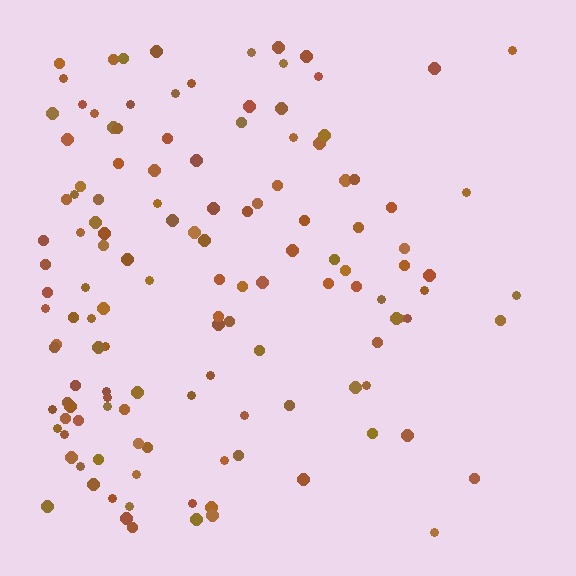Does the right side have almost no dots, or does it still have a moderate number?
Still a moderate number, just noticeably fewer than the left.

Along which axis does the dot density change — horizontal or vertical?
Horizontal.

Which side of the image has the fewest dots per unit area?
The right.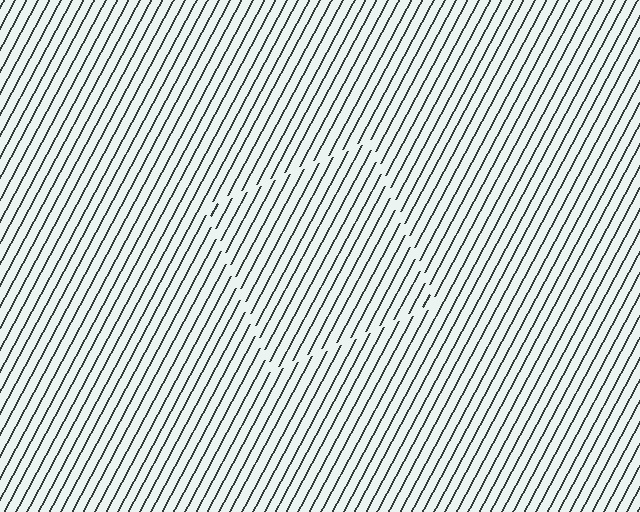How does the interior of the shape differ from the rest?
The interior of the shape contains the same grating, shifted by half a period — the contour is defined by the phase discontinuity where line-ends from the inner and outer gratings abut.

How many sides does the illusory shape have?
4 sides — the line-ends trace a square.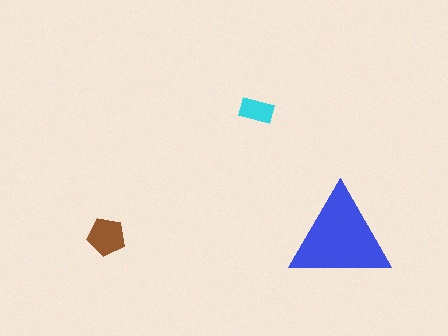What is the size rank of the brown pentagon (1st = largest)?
2nd.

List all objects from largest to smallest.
The blue triangle, the brown pentagon, the cyan rectangle.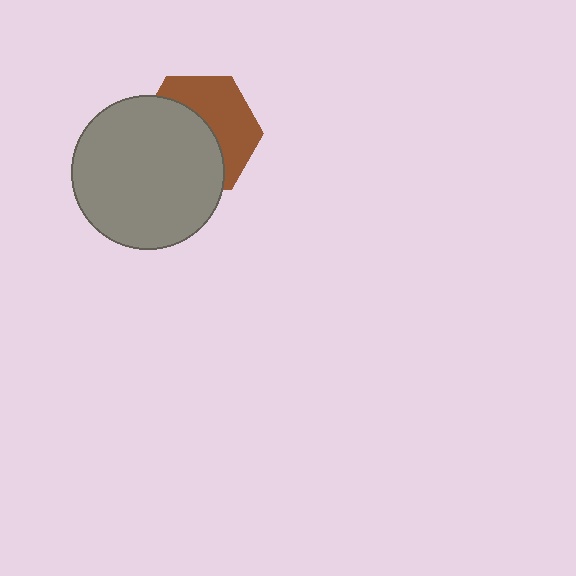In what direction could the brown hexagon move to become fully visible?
The brown hexagon could move toward the upper-right. That would shift it out from behind the gray circle entirely.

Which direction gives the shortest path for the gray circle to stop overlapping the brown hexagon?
Moving toward the lower-left gives the shortest separation.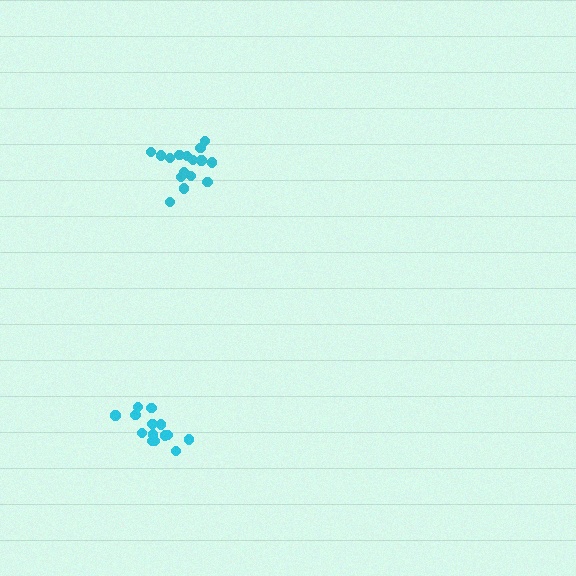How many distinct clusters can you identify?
There are 2 distinct clusters.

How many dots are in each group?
Group 1: 14 dots, Group 2: 16 dots (30 total).